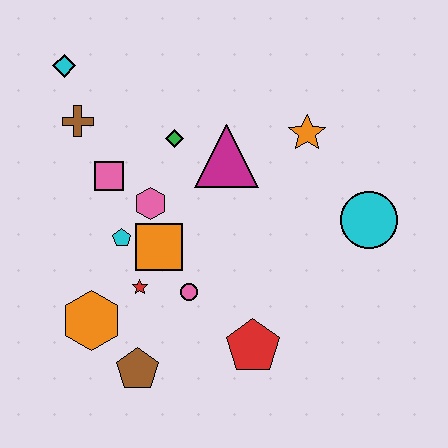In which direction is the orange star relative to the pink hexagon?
The orange star is to the right of the pink hexagon.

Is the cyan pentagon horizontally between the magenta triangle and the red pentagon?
No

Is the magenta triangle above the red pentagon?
Yes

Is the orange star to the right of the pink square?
Yes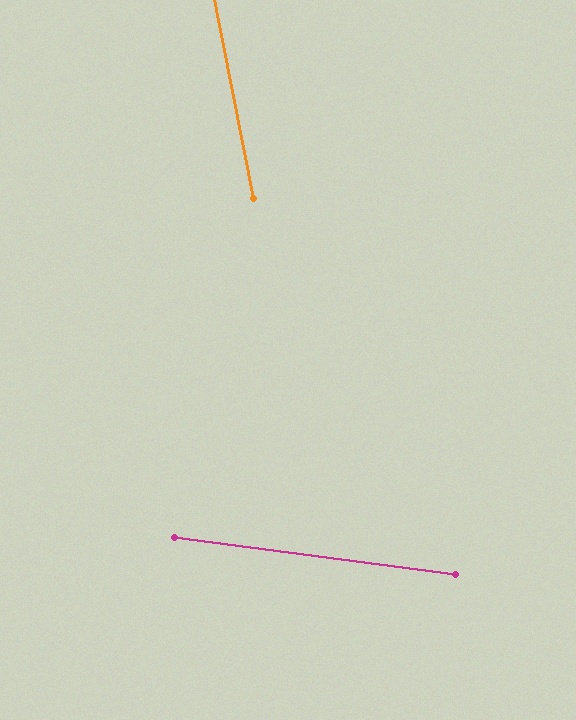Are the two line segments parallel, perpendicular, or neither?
Neither parallel nor perpendicular — they differ by about 71°.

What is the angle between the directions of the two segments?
Approximately 71 degrees.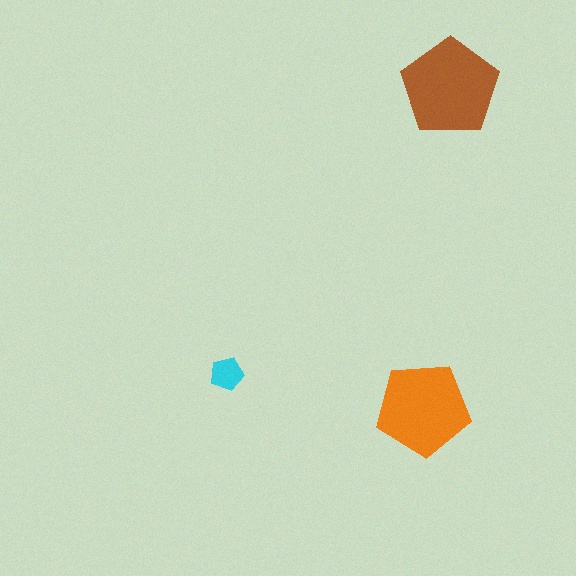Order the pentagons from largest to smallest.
the brown one, the orange one, the cyan one.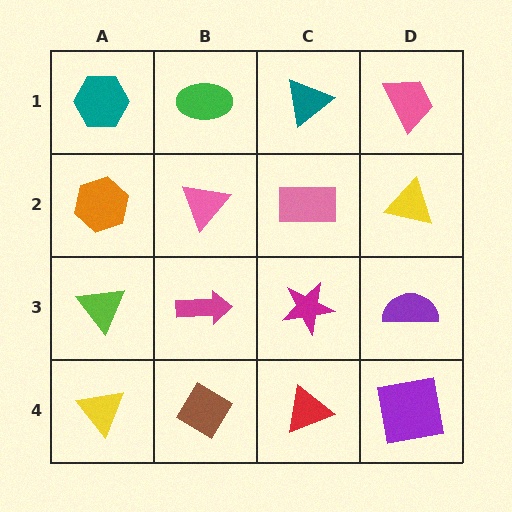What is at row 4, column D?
A purple square.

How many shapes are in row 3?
4 shapes.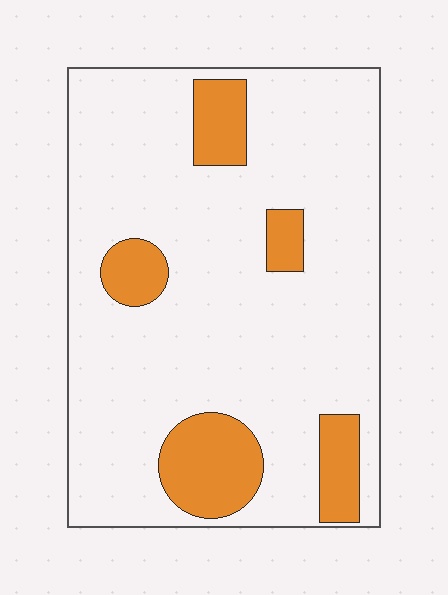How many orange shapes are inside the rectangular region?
5.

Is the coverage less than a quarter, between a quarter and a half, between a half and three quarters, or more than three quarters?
Less than a quarter.